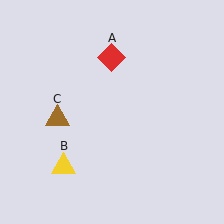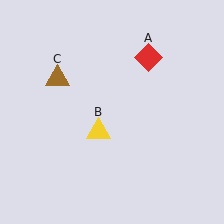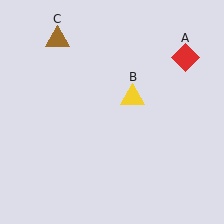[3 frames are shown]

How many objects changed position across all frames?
3 objects changed position: red diamond (object A), yellow triangle (object B), brown triangle (object C).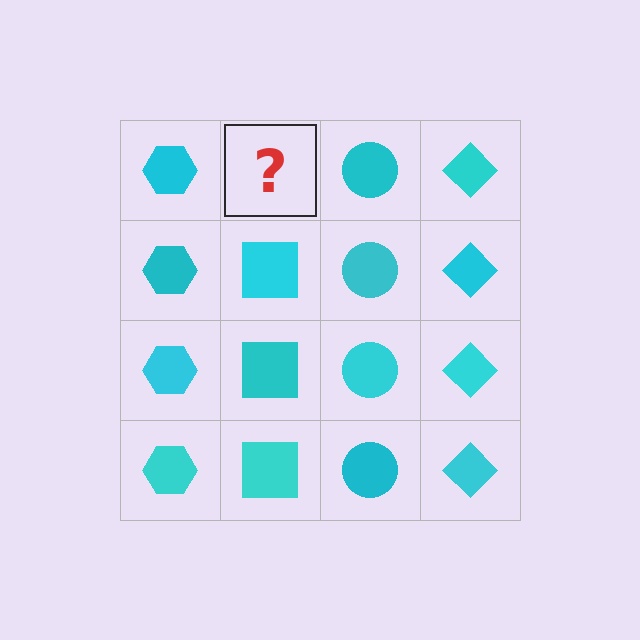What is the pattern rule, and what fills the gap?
The rule is that each column has a consistent shape. The gap should be filled with a cyan square.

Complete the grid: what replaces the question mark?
The question mark should be replaced with a cyan square.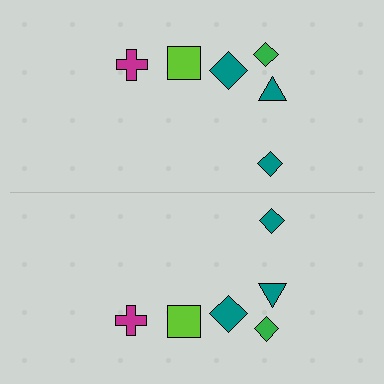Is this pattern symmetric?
Yes, this pattern has bilateral (reflection) symmetry.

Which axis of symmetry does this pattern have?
The pattern has a horizontal axis of symmetry running through the center of the image.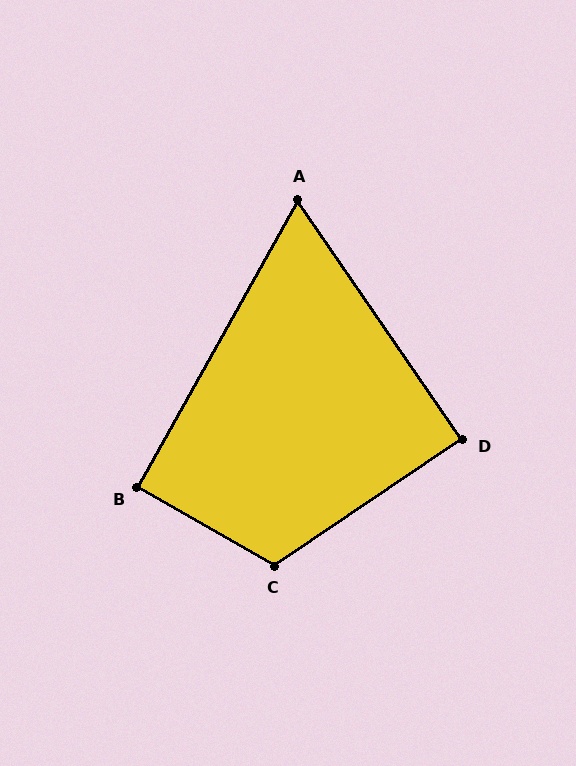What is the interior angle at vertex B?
Approximately 91 degrees (approximately right).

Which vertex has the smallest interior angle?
A, at approximately 64 degrees.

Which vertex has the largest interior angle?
C, at approximately 116 degrees.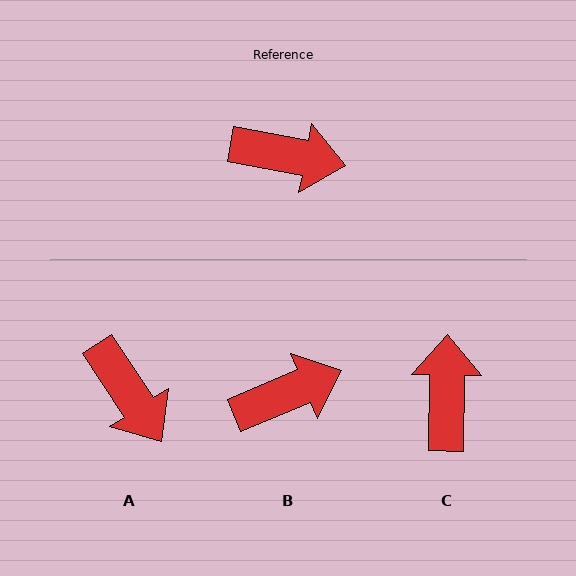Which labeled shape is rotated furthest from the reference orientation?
C, about 100 degrees away.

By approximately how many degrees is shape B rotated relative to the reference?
Approximately 33 degrees counter-clockwise.